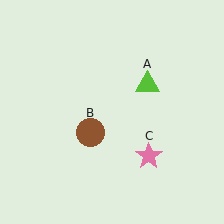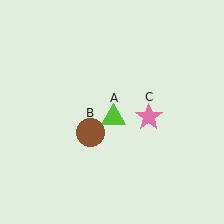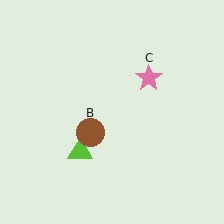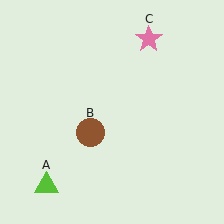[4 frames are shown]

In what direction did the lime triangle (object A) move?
The lime triangle (object A) moved down and to the left.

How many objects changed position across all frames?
2 objects changed position: lime triangle (object A), pink star (object C).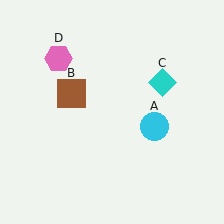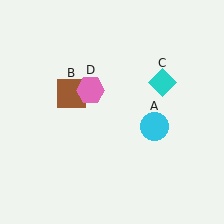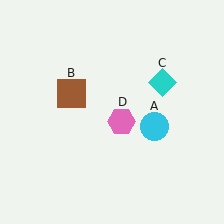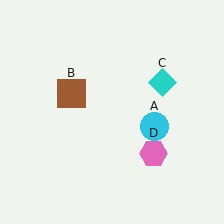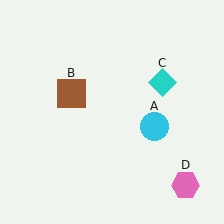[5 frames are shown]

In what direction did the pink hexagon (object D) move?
The pink hexagon (object D) moved down and to the right.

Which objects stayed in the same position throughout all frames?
Cyan circle (object A) and brown square (object B) and cyan diamond (object C) remained stationary.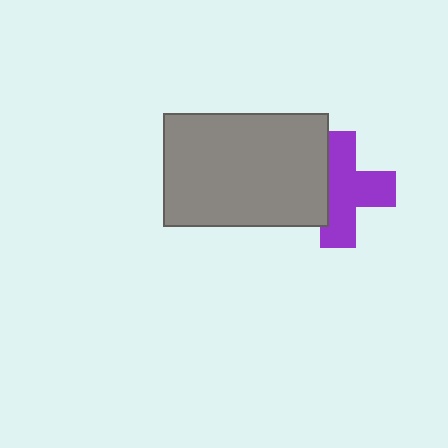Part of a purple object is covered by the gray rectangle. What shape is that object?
It is a cross.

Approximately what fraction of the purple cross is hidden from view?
Roughly 34% of the purple cross is hidden behind the gray rectangle.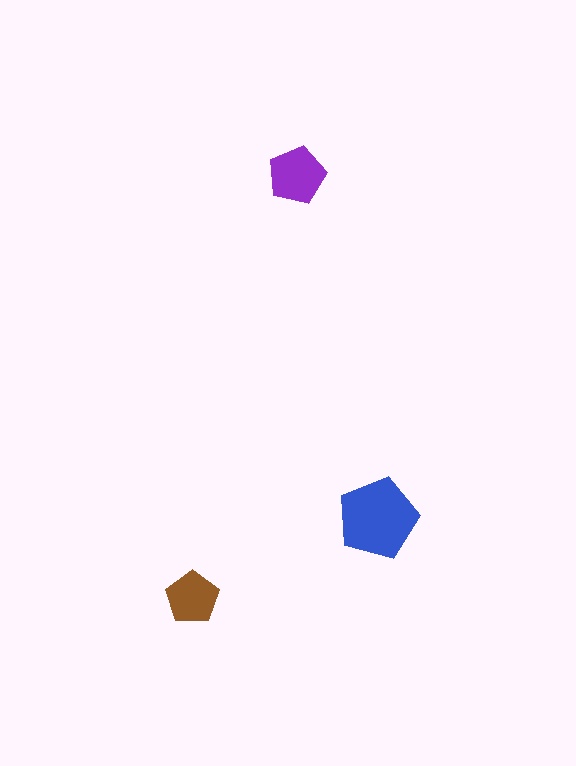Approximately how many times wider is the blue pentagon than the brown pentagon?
About 1.5 times wider.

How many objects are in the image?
There are 3 objects in the image.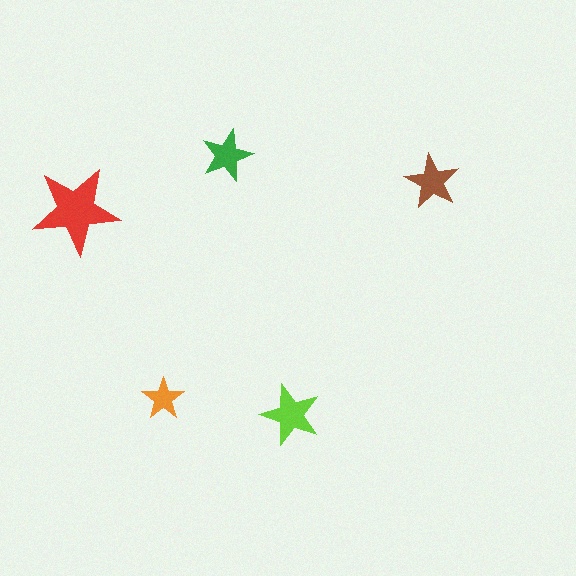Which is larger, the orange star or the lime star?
The lime one.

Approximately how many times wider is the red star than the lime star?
About 1.5 times wider.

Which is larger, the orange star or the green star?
The green one.